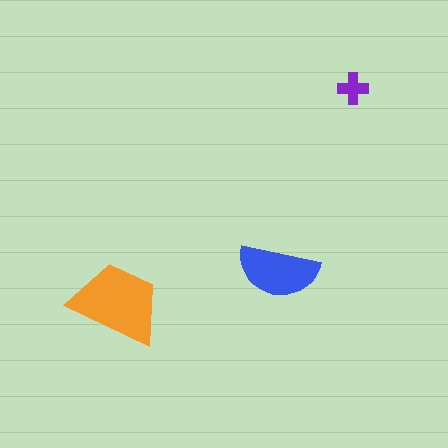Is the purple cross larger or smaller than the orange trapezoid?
Smaller.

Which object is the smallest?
The purple cross.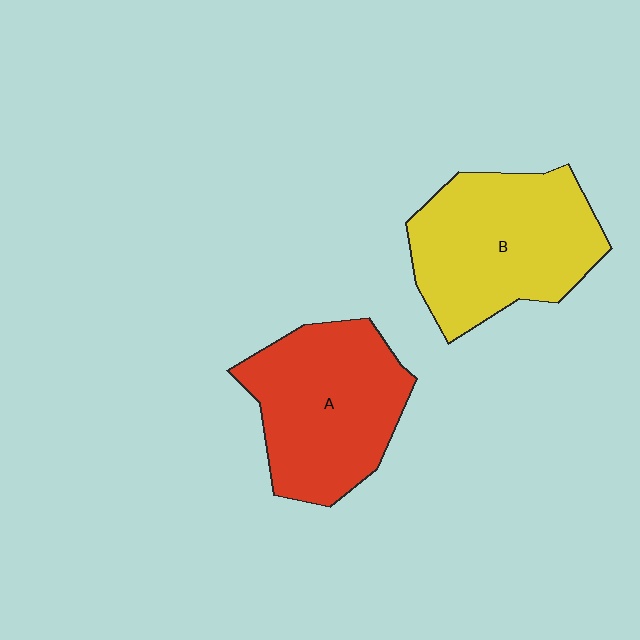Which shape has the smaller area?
Shape A (red).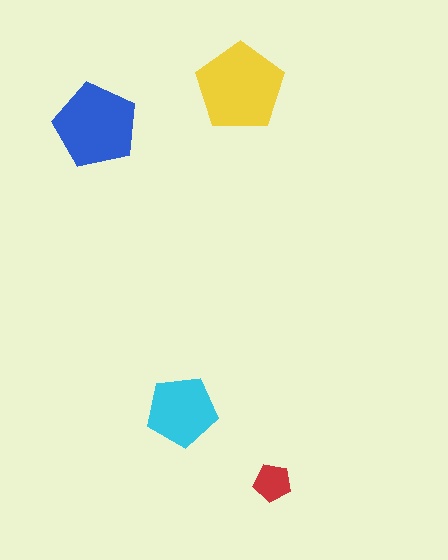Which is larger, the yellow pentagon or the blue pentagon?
The yellow one.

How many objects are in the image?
There are 4 objects in the image.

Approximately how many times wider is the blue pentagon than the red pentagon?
About 2 times wider.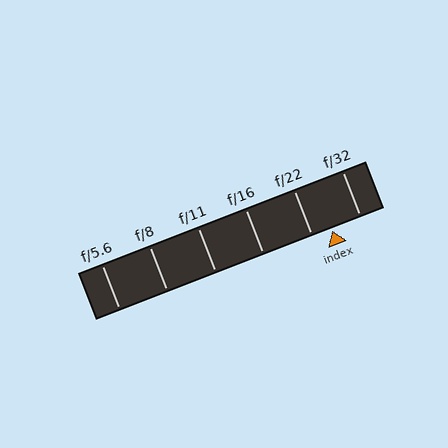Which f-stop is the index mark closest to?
The index mark is closest to f/22.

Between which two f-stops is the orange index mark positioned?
The index mark is between f/22 and f/32.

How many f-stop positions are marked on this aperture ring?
There are 6 f-stop positions marked.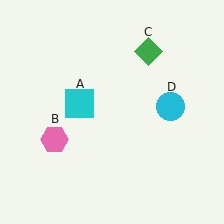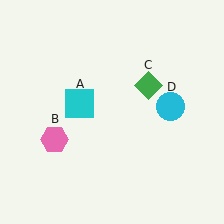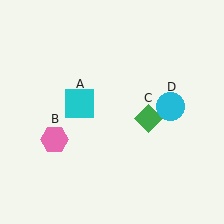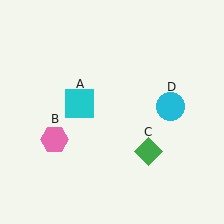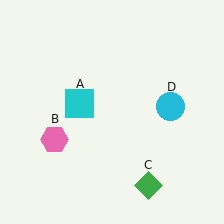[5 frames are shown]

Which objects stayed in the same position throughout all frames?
Cyan square (object A) and pink hexagon (object B) and cyan circle (object D) remained stationary.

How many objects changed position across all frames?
1 object changed position: green diamond (object C).